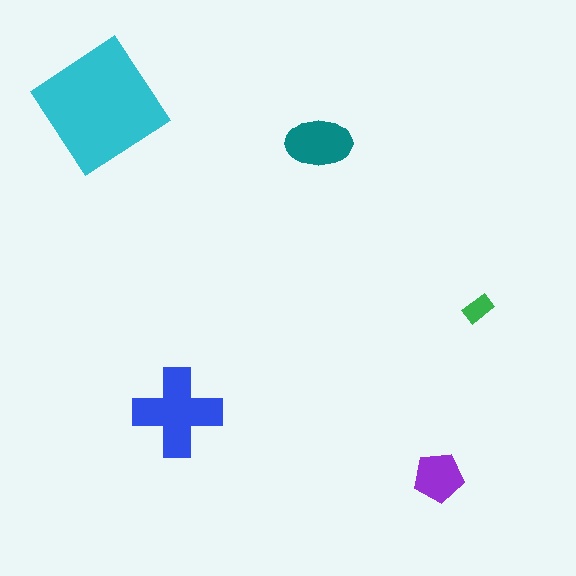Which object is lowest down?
The purple pentagon is bottommost.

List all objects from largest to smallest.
The cyan diamond, the blue cross, the teal ellipse, the purple pentagon, the green rectangle.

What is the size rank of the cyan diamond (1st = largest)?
1st.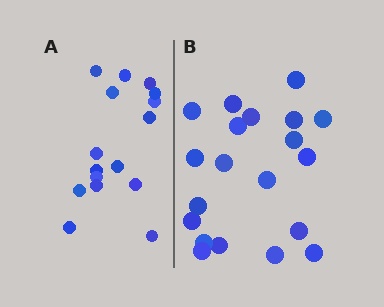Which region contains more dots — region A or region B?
Region B (the right region) has more dots.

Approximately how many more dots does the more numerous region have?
Region B has about 4 more dots than region A.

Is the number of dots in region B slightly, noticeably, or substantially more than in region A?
Region B has noticeably more, but not dramatically so. The ratio is roughly 1.2 to 1.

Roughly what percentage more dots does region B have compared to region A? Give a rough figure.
About 25% more.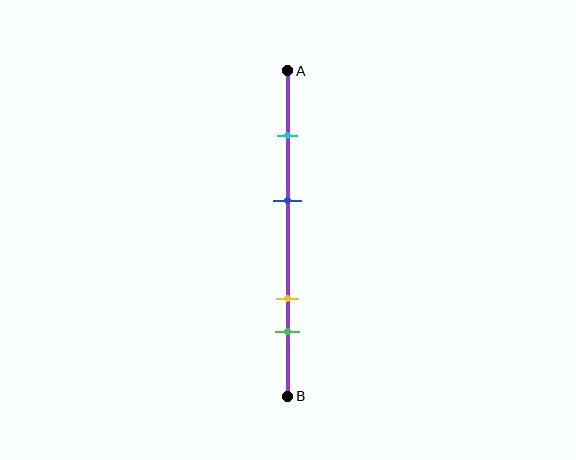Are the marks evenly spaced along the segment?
No, the marks are not evenly spaced.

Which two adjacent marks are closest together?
The yellow and green marks are the closest adjacent pair.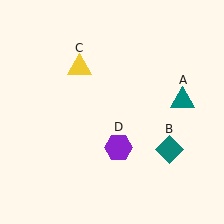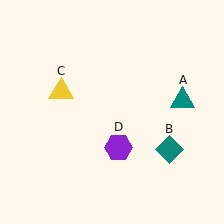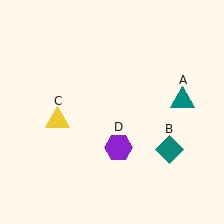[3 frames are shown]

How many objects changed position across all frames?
1 object changed position: yellow triangle (object C).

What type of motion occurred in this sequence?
The yellow triangle (object C) rotated counterclockwise around the center of the scene.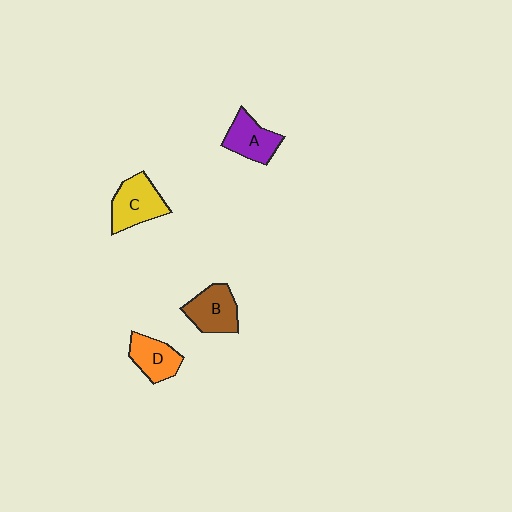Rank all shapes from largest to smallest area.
From largest to smallest: C (yellow), B (brown), A (purple), D (orange).